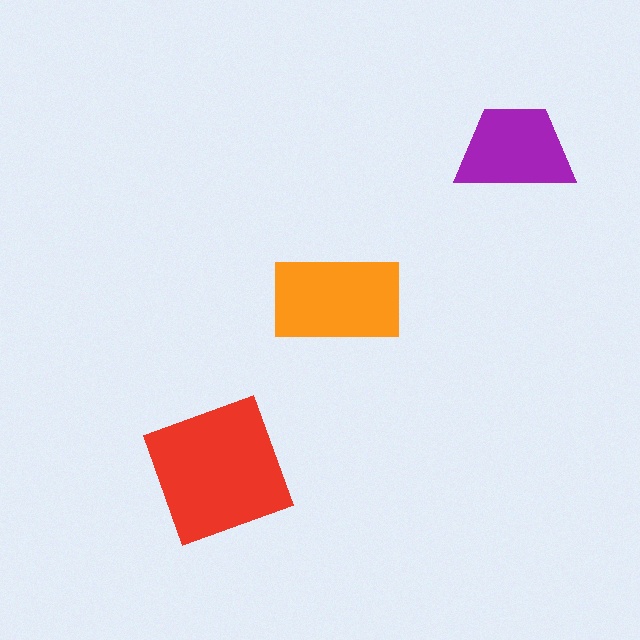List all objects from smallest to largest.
The purple trapezoid, the orange rectangle, the red square.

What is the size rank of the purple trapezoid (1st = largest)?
3rd.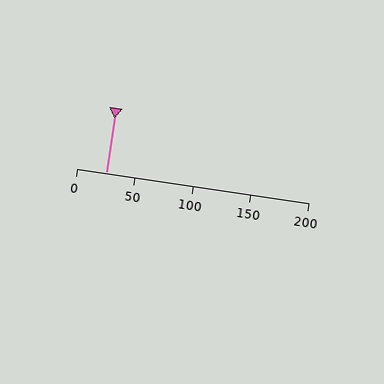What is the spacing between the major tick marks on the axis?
The major ticks are spaced 50 apart.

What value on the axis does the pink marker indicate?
The marker indicates approximately 25.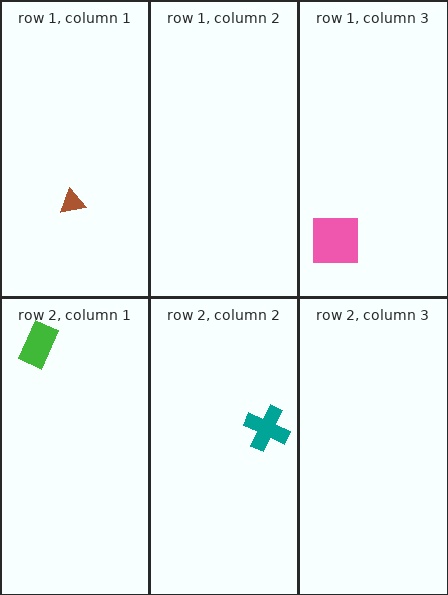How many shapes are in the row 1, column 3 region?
1.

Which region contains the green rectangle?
The row 2, column 1 region.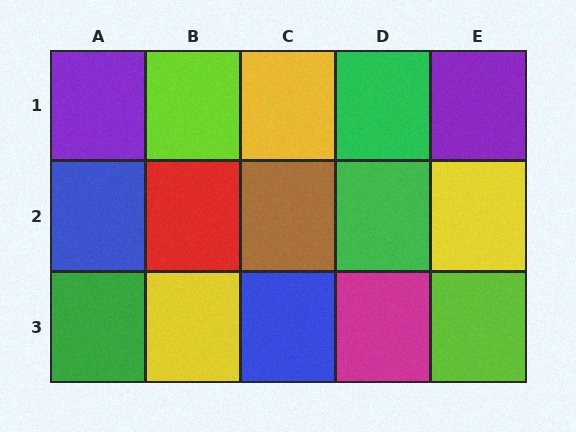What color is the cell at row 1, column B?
Lime.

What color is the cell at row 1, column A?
Purple.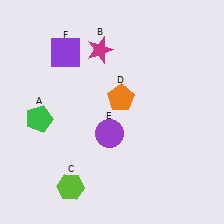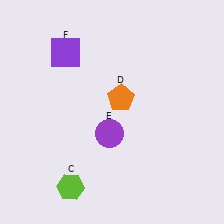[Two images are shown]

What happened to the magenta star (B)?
The magenta star (B) was removed in Image 2. It was in the top-left area of Image 1.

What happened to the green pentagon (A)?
The green pentagon (A) was removed in Image 2. It was in the bottom-left area of Image 1.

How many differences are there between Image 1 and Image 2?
There are 2 differences between the two images.